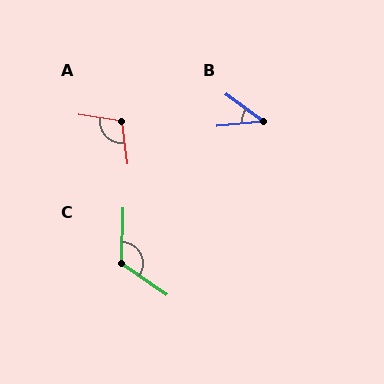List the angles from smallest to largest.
B (42°), A (106°), C (123°).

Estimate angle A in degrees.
Approximately 106 degrees.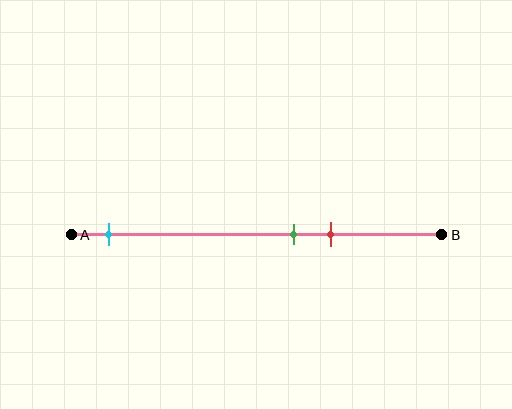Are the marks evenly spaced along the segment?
No, the marks are not evenly spaced.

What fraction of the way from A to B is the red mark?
The red mark is approximately 70% (0.7) of the way from A to B.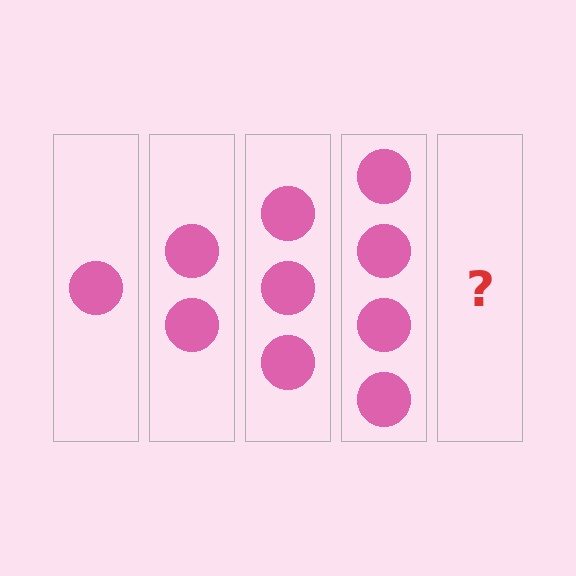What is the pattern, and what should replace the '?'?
The pattern is that each step adds one more circle. The '?' should be 5 circles.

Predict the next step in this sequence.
The next step is 5 circles.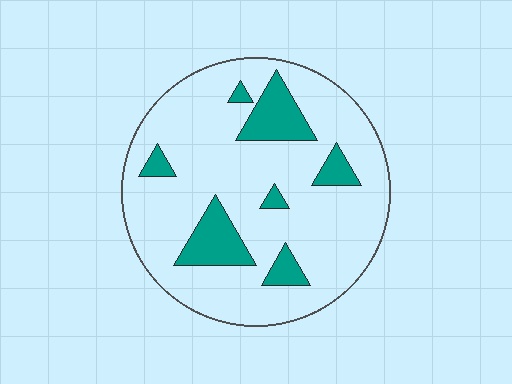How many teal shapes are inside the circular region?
7.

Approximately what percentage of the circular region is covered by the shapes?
Approximately 15%.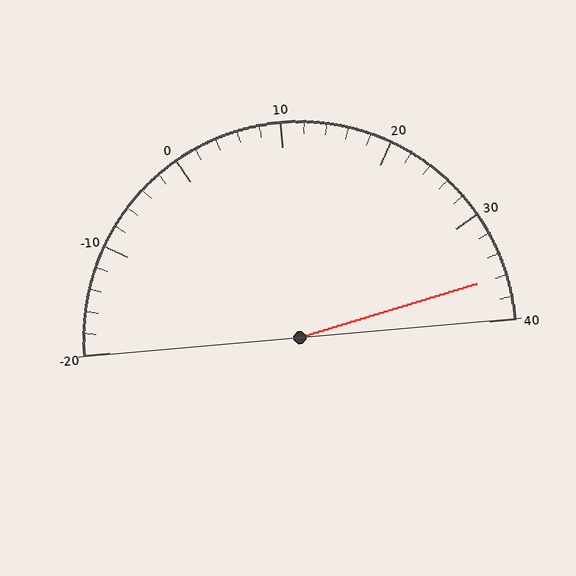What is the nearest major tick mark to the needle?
The nearest major tick mark is 40.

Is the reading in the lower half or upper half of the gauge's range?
The reading is in the upper half of the range (-20 to 40).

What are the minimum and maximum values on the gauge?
The gauge ranges from -20 to 40.